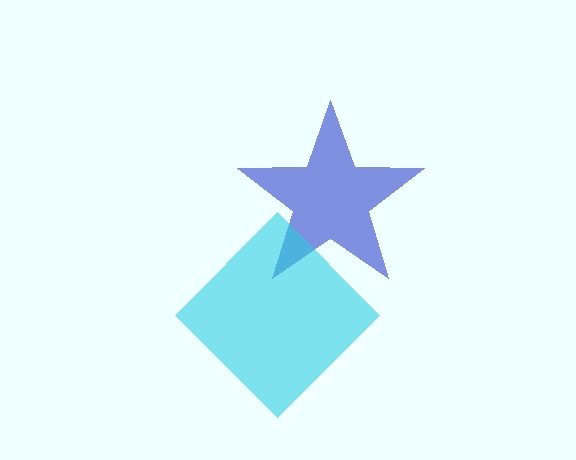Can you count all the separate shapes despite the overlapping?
Yes, there are 2 separate shapes.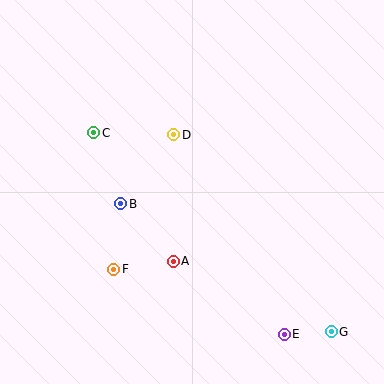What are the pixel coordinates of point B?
Point B is at (121, 204).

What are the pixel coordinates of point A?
Point A is at (173, 261).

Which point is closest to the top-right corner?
Point D is closest to the top-right corner.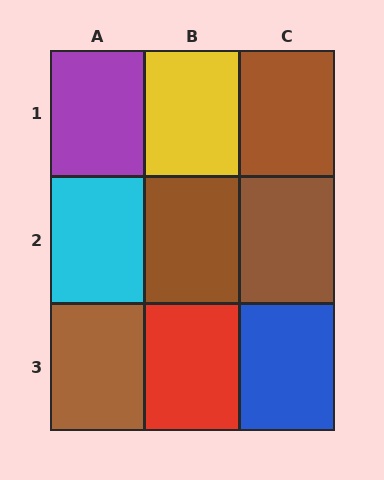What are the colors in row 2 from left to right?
Cyan, brown, brown.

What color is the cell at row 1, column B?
Yellow.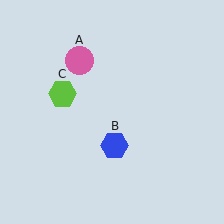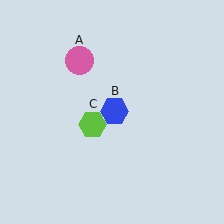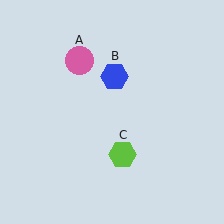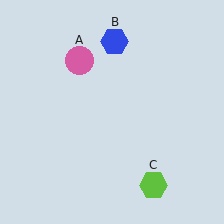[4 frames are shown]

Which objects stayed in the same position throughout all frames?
Pink circle (object A) remained stationary.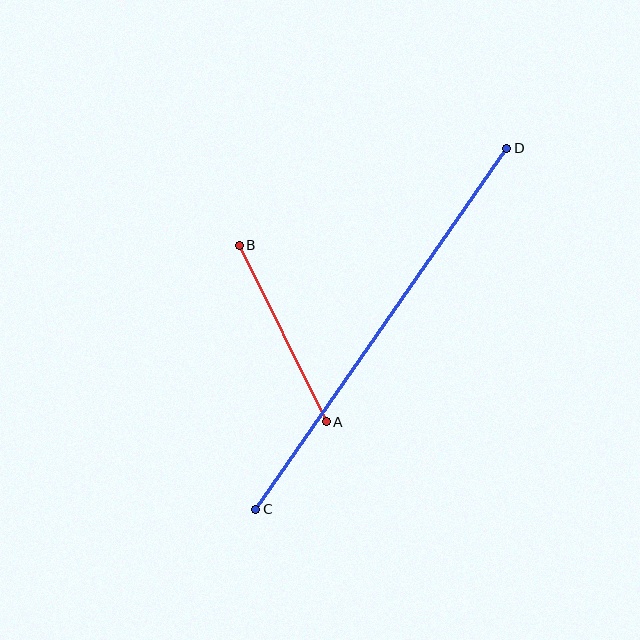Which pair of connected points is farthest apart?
Points C and D are farthest apart.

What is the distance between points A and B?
The distance is approximately 197 pixels.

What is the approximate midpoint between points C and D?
The midpoint is at approximately (381, 329) pixels.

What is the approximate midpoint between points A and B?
The midpoint is at approximately (283, 334) pixels.